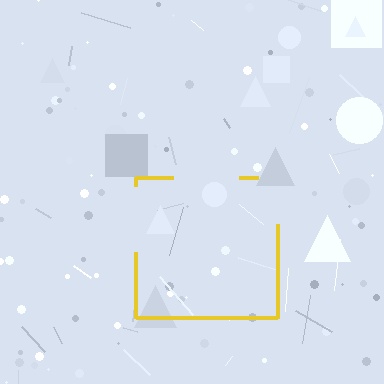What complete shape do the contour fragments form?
The contour fragments form a square.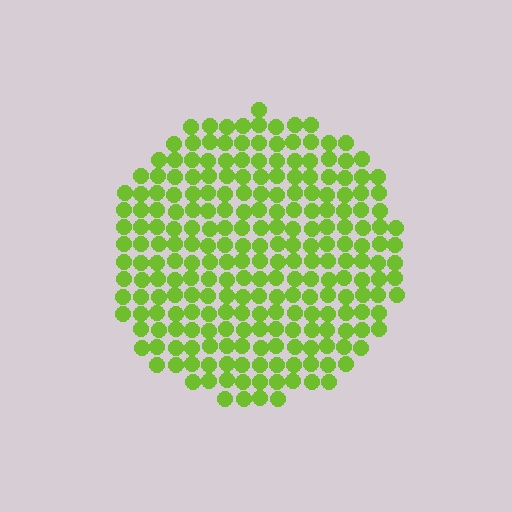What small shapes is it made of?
It is made of small circles.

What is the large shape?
The large shape is a circle.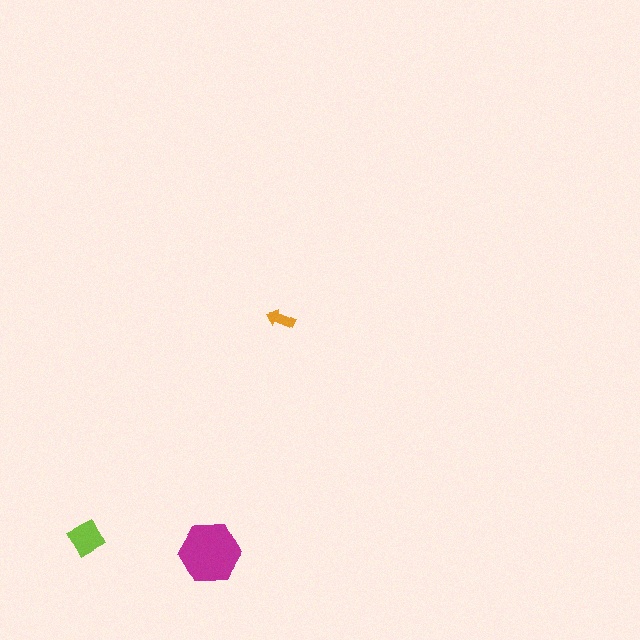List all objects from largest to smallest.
The magenta hexagon, the lime diamond, the orange arrow.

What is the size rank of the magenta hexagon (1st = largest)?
1st.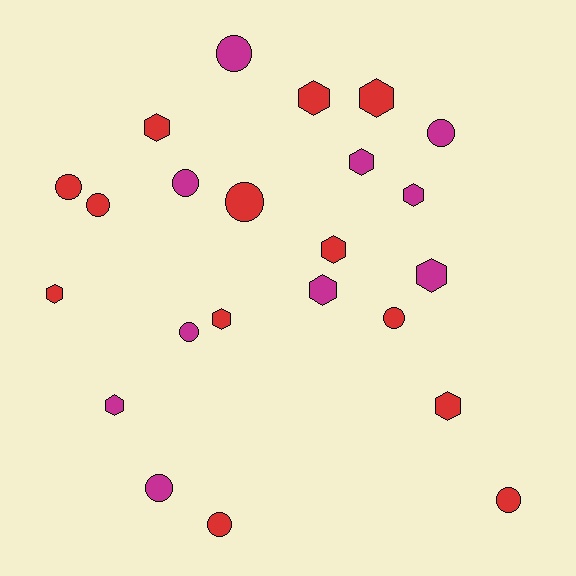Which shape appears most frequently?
Hexagon, with 12 objects.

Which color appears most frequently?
Red, with 13 objects.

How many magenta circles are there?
There are 5 magenta circles.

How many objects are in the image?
There are 23 objects.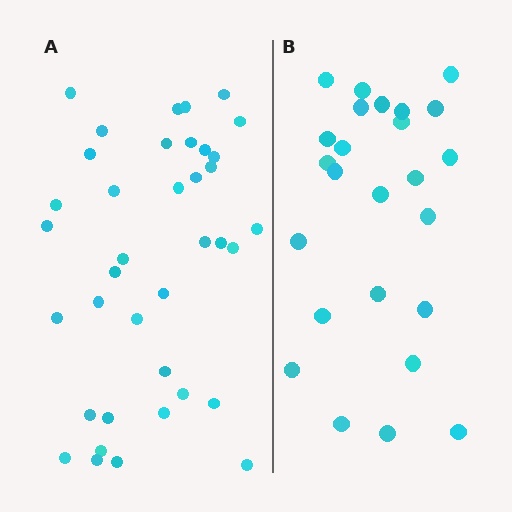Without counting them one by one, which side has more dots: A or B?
Region A (the left region) has more dots.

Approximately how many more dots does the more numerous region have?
Region A has approximately 15 more dots than region B.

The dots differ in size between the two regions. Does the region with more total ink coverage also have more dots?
No. Region B has more total ink coverage because its dots are larger, but region A actually contains more individual dots. Total area can be misleading — the number of items is what matters here.